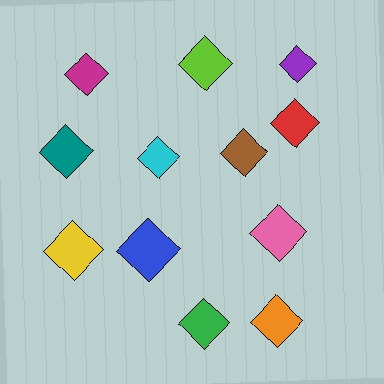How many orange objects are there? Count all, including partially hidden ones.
There is 1 orange object.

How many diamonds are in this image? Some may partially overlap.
There are 12 diamonds.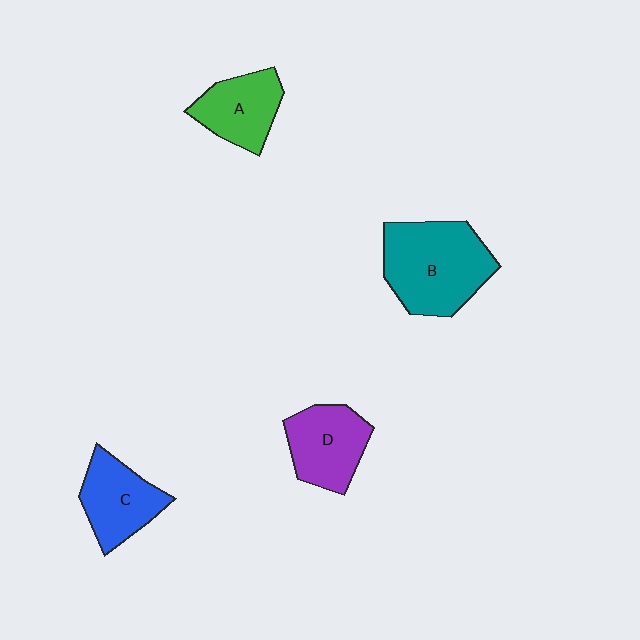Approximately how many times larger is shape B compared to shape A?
Approximately 1.7 times.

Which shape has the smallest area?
Shape A (green).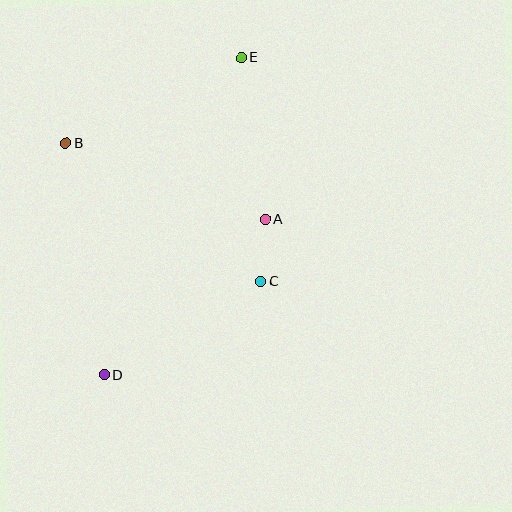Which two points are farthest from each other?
Points D and E are farthest from each other.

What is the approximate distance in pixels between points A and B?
The distance between A and B is approximately 213 pixels.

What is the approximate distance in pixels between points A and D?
The distance between A and D is approximately 224 pixels.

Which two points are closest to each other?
Points A and C are closest to each other.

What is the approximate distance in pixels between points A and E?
The distance between A and E is approximately 163 pixels.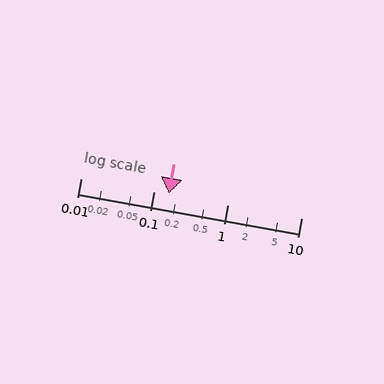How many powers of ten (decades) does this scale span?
The scale spans 3 decades, from 0.01 to 10.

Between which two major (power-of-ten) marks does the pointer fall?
The pointer is between 0.1 and 1.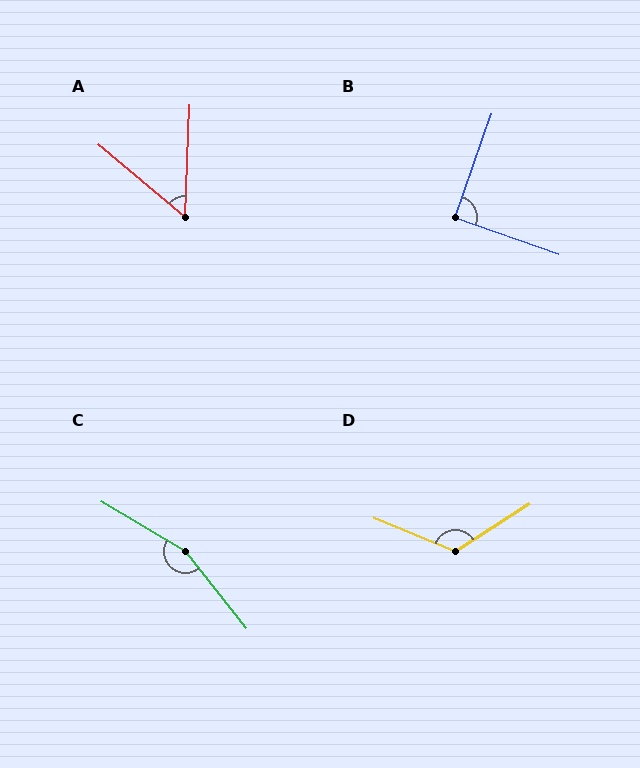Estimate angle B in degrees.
Approximately 90 degrees.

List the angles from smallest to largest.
A (52°), B (90°), D (126°), C (159°).